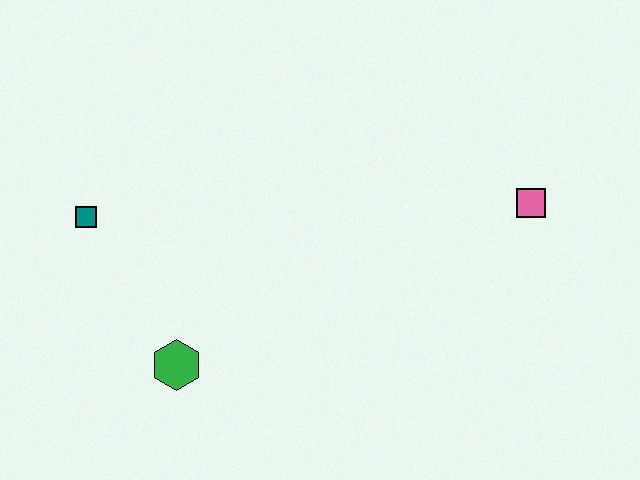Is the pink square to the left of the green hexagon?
No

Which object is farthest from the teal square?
The pink square is farthest from the teal square.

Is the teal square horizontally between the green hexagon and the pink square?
No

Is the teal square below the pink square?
Yes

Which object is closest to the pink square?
The green hexagon is closest to the pink square.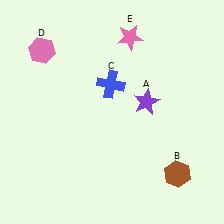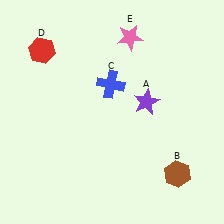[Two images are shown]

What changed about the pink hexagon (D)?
In Image 1, D is pink. In Image 2, it changed to red.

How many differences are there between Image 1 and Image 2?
There is 1 difference between the two images.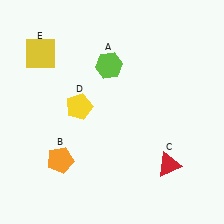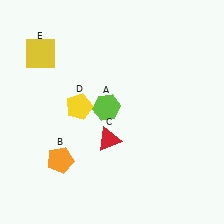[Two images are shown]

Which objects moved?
The objects that moved are: the lime hexagon (A), the red triangle (C).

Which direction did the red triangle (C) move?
The red triangle (C) moved left.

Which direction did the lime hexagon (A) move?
The lime hexagon (A) moved down.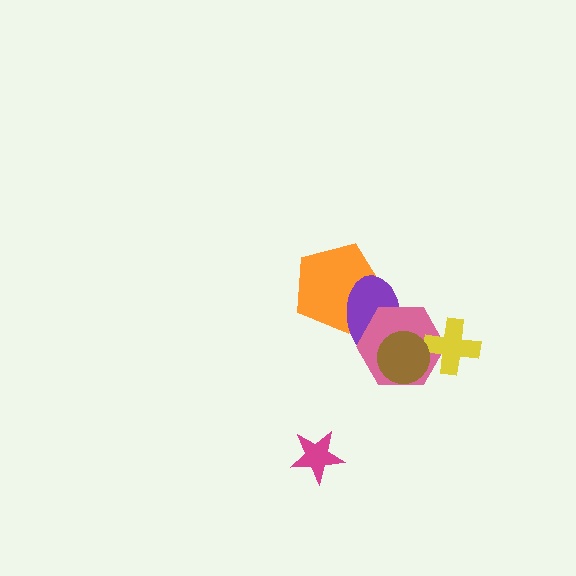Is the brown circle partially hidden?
No, no other shape covers it.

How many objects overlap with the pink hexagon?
3 objects overlap with the pink hexagon.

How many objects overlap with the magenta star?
0 objects overlap with the magenta star.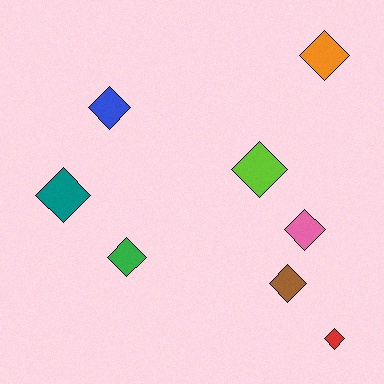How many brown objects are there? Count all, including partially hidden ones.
There is 1 brown object.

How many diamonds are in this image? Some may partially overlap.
There are 8 diamonds.